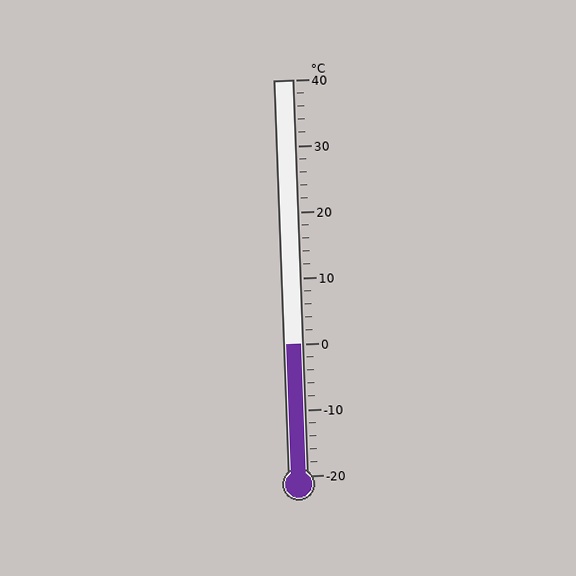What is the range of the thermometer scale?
The thermometer scale ranges from -20°C to 40°C.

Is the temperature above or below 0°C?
The temperature is at 0°C.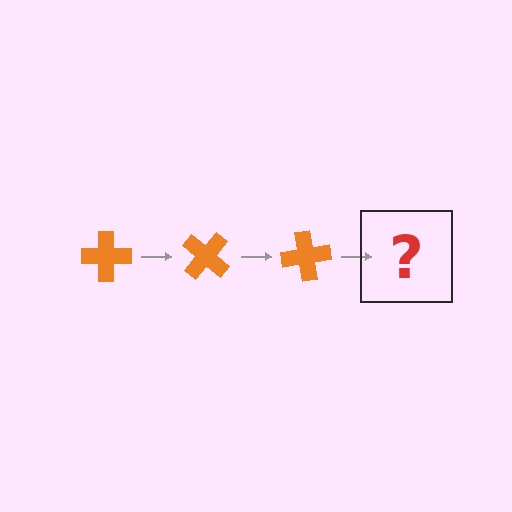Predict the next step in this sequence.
The next step is an orange cross rotated 120 degrees.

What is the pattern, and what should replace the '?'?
The pattern is that the cross rotates 40 degrees each step. The '?' should be an orange cross rotated 120 degrees.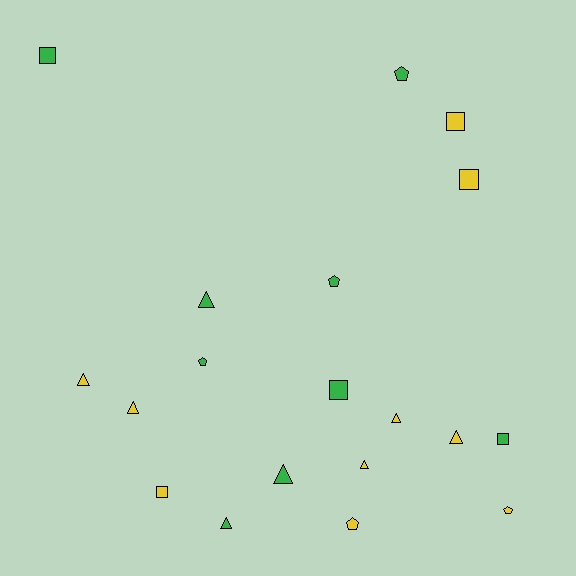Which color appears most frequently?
Yellow, with 10 objects.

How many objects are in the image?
There are 19 objects.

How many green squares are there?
There are 3 green squares.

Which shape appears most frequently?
Triangle, with 8 objects.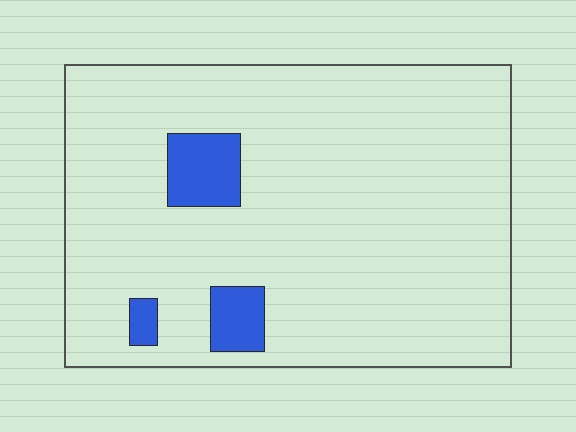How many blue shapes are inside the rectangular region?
3.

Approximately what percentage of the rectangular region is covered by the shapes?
Approximately 10%.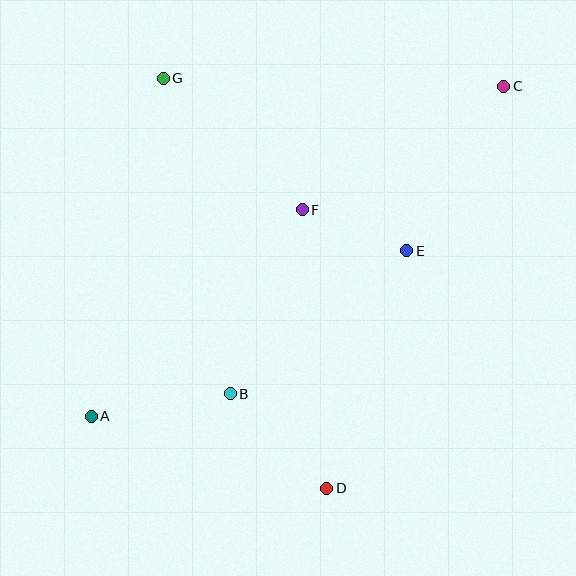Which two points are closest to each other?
Points E and F are closest to each other.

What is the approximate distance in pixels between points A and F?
The distance between A and F is approximately 295 pixels.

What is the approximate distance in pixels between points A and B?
The distance between A and B is approximately 141 pixels.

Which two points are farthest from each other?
Points A and C are farthest from each other.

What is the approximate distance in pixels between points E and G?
The distance between E and G is approximately 298 pixels.